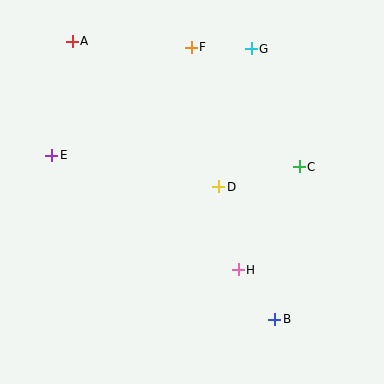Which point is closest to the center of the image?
Point D at (219, 187) is closest to the center.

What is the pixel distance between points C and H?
The distance between C and H is 120 pixels.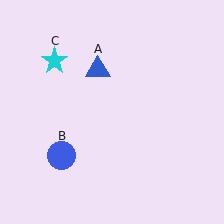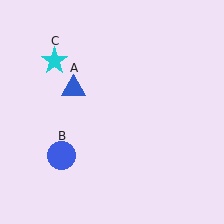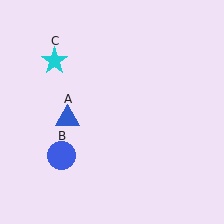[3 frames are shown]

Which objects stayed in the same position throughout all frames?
Blue circle (object B) and cyan star (object C) remained stationary.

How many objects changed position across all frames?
1 object changed position: blue triangle (object A).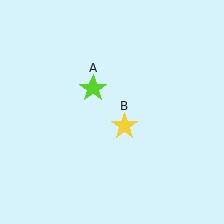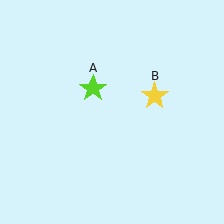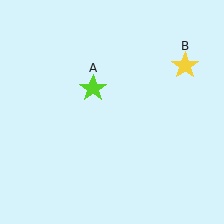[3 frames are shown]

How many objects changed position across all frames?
1 object changed position: yellow star (object B).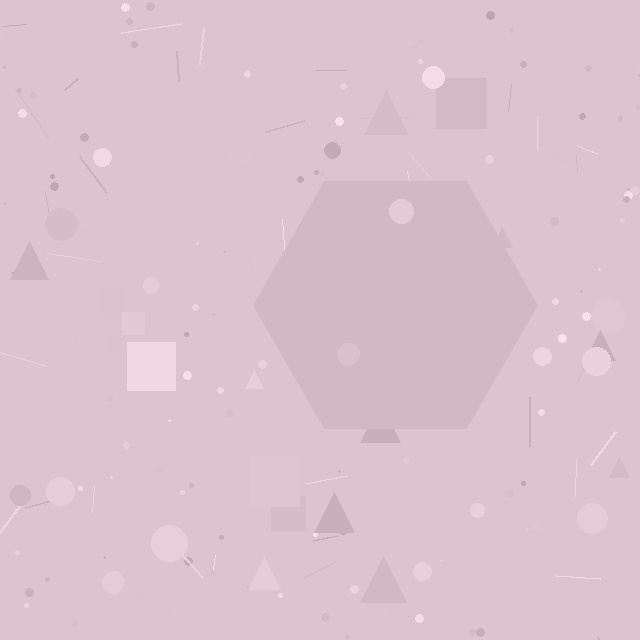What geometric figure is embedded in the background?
A hexagon is embedded in the background.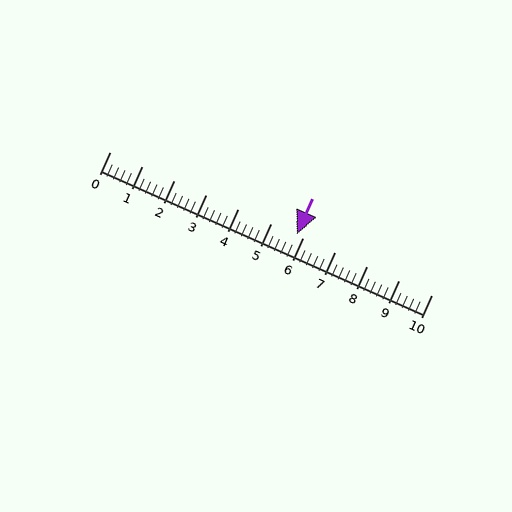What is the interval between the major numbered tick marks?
The major tick marks are spaced 1 units apart.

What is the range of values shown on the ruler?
The ruler shows values from 0 to 10.